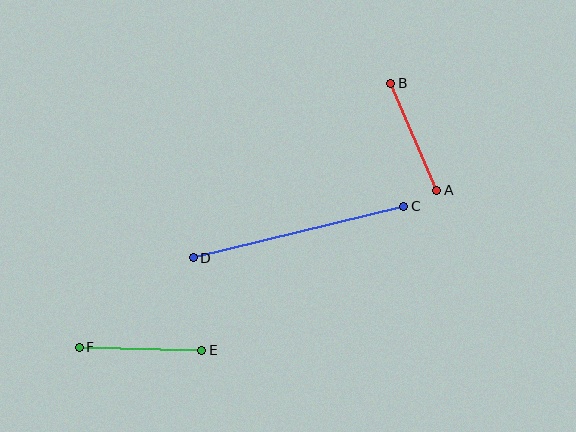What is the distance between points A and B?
The distance is approximately 117 pixels.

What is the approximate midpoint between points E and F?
The midpoint is at approximately (140, 349) pixels.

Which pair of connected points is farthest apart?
Points C and D are farthest apart.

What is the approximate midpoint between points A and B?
The midpoint is at approximately (414, 137) pixels.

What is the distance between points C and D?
The distance is approximately 217 pixels.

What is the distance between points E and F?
The distance is approximately 123 pixels.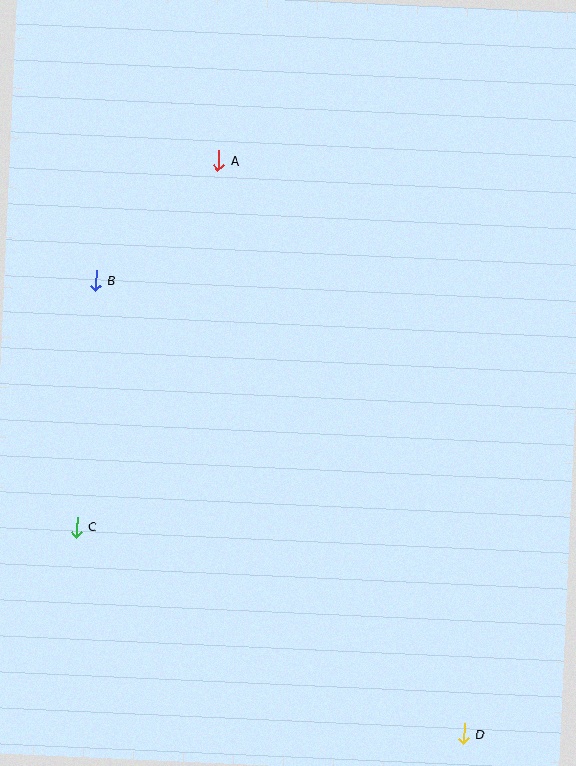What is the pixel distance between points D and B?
The distance between D and B is 584 pixels.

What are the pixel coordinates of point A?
Point A is at (219, 160).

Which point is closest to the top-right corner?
Point A is closest to the top-right corner.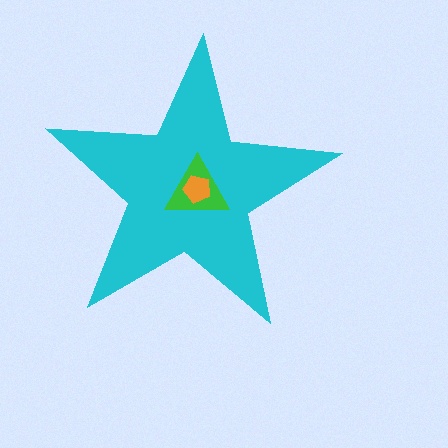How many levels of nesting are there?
3.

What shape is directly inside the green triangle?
The orange pentagon.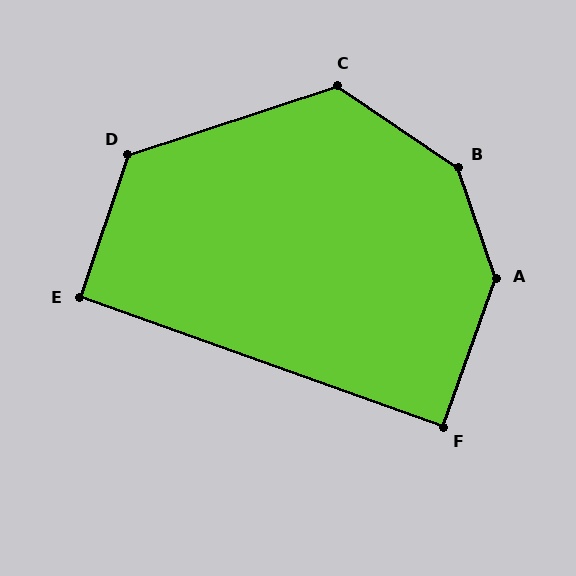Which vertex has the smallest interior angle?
F, at approximately 90 degrees.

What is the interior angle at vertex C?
Approximately 128 degrees (obtuse).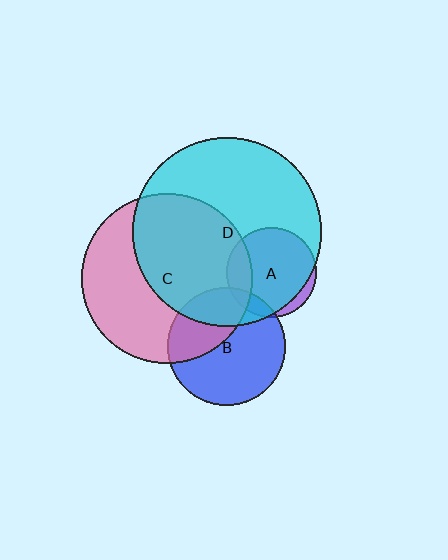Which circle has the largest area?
Circle D (cyan).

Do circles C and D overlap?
Yes.